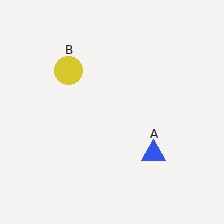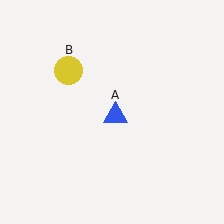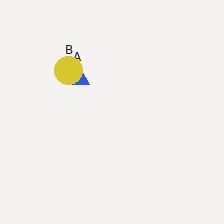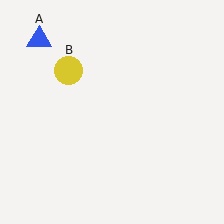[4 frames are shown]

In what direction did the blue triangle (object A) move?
The blue triangle (object A) moved up and to the left.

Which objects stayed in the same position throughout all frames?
Yellow circle (object B) remained stationary.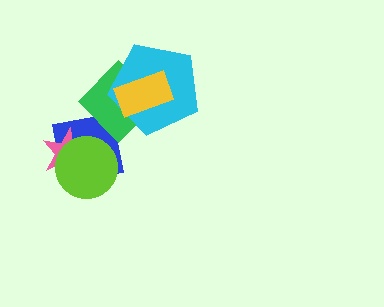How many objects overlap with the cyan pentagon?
2 objects overlap with the cyan pentagon.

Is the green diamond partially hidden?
Yes, it is partially covered by another shape.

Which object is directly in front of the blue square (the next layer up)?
The pink star is directly in front of the blue square.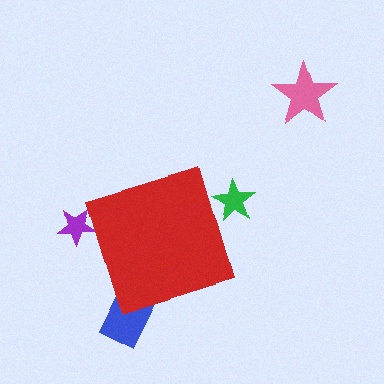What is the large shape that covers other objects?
A red diamond.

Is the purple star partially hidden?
Yes, the purple star is partially hidden behind the red diamond.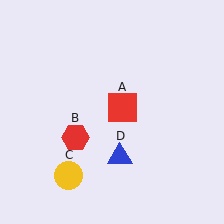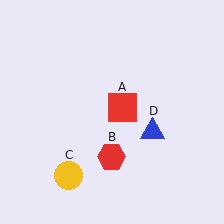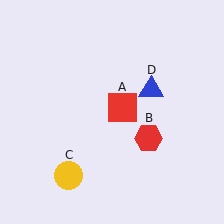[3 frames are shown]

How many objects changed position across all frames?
2 objects changed position: red hexagon (object B), blue triangle (object D).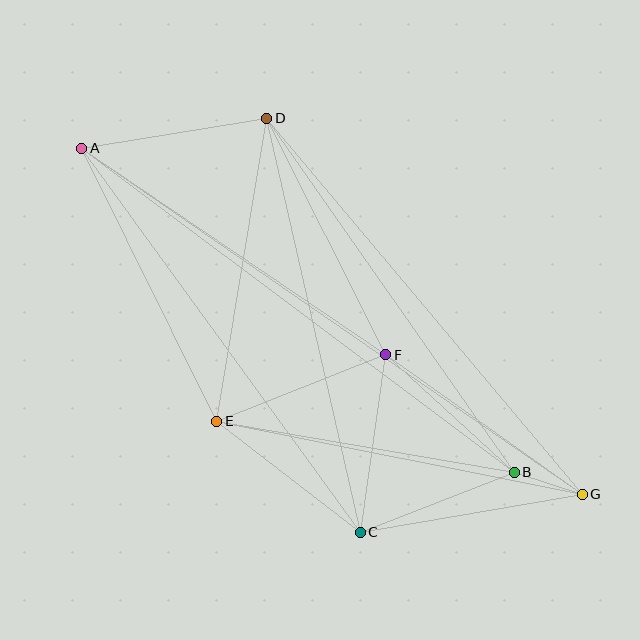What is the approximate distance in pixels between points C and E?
The distance between C and E is approximately 181 pixels.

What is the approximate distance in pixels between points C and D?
The distance between C and D is approximately 424 pixels.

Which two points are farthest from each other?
Points A and G are farthest from each other.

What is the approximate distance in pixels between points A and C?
The distance between A and C is approximately 474 pixels.